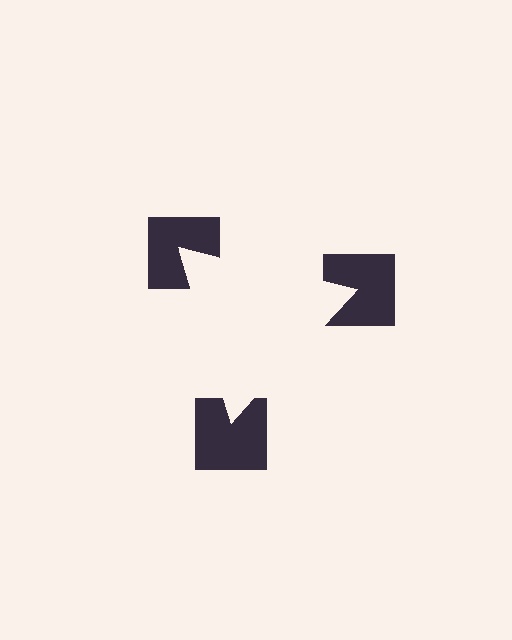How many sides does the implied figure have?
3 sides.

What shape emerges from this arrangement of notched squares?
An illusory triangle — its edges are inferred from the aligned wedge cuts in the notched squares, not physically drawn.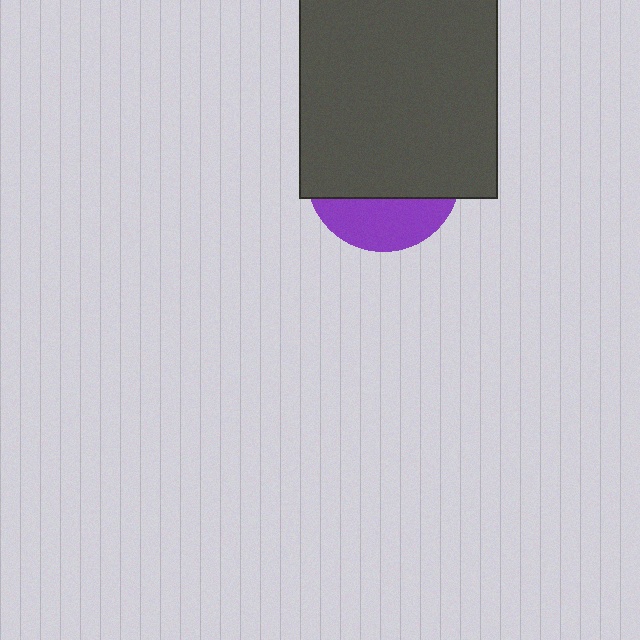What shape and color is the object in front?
The object in front is a dark gray rectangle.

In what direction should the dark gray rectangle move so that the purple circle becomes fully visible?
The dark gray rectangle should move up. That is the shortest direction to clear the overlap and leave the purple circle fully visible.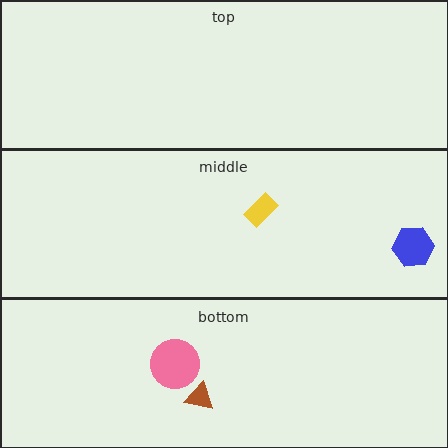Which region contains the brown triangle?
The bottom region.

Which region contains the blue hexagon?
The middle region.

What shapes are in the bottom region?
The brown triangle, the pink circle.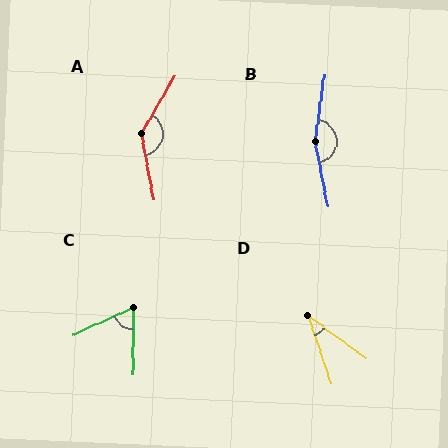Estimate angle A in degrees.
Approximately 138 degrees.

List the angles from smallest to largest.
D (35°), C (65°), A (138°), B (161°).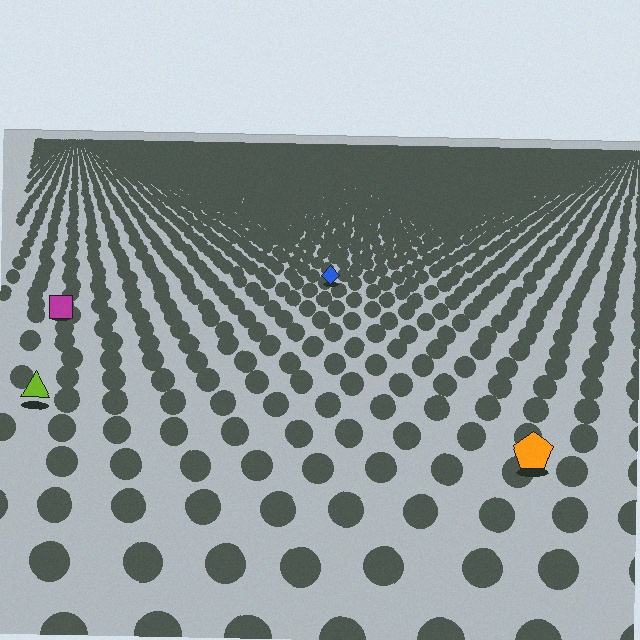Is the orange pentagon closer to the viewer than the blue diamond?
Yes. The orange pentagon is closer — you can tell from the texture gradient: the ground texture is coarser near it.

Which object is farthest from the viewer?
The blue diamond is farthest from the viewer. It appears smaller and the ground texture around it is denser.